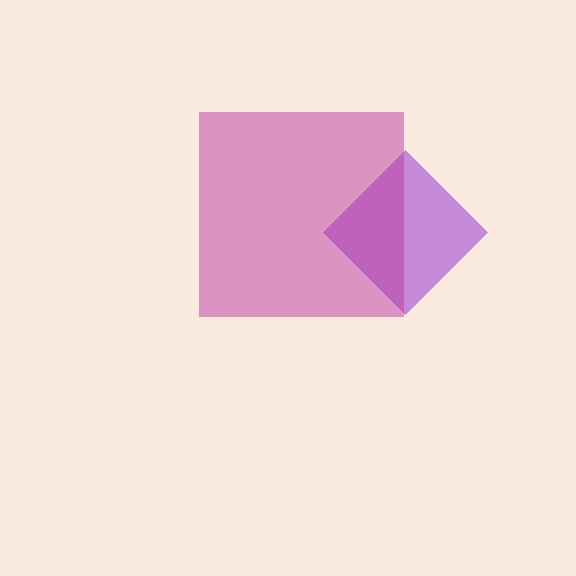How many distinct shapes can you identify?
There are 2 distinct shapes: a purple diamond, a magenta square.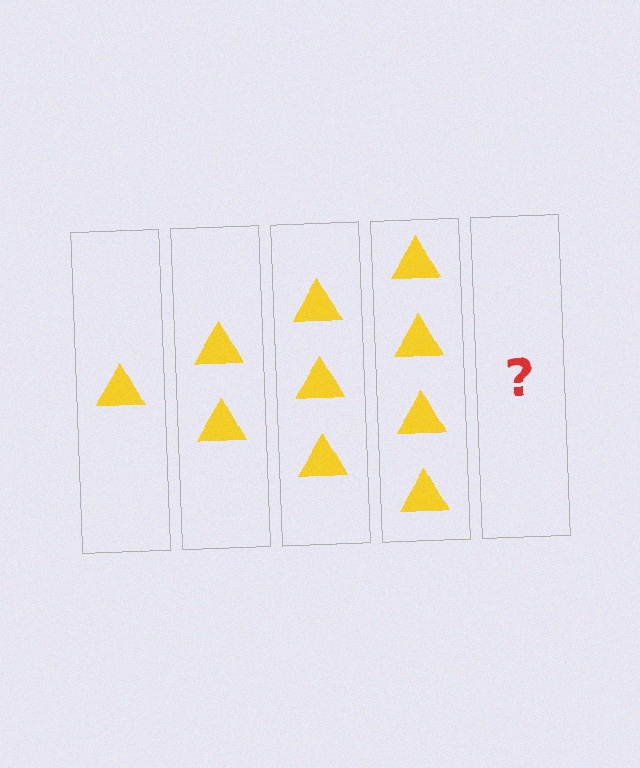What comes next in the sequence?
The next element should be 5 triangles.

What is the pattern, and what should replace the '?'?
The pattern is that each step adds one more triangle. The '?' should be 5 triangles.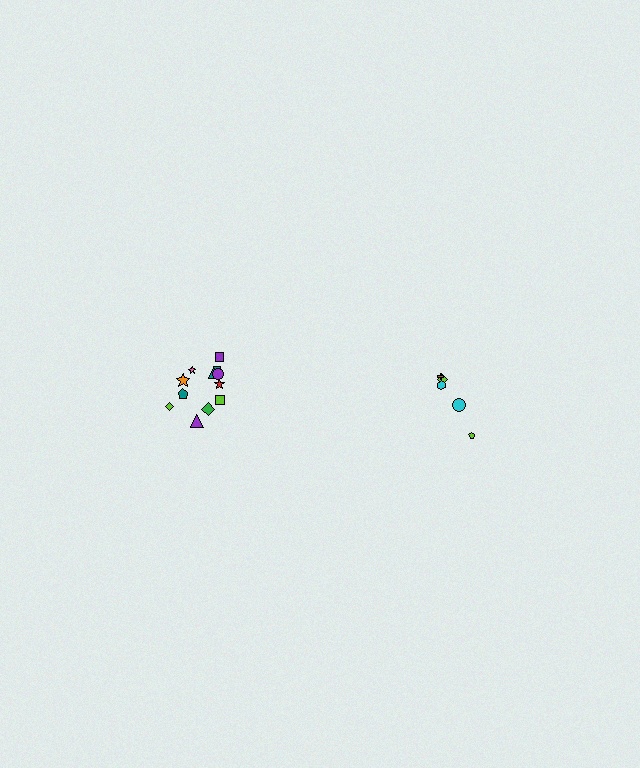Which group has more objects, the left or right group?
The left group.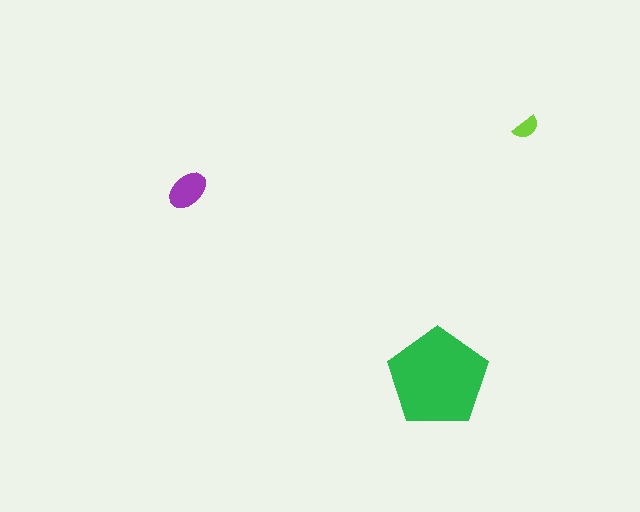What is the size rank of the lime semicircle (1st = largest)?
3rd.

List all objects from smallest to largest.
The lime semicircle, the purple ellipse, the green pentagon.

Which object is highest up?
The lime semicircle is topmost.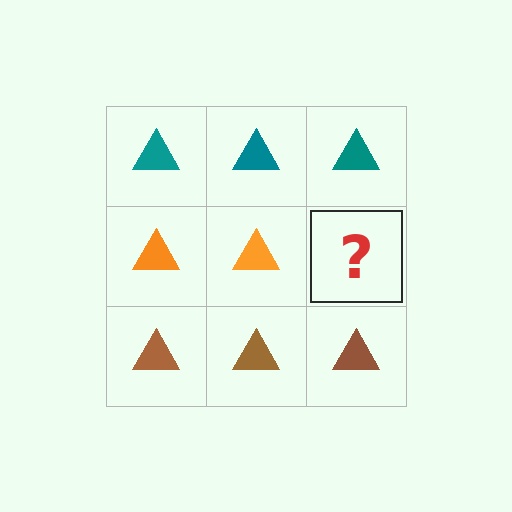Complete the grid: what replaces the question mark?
The question mark should be replaced with an orange triangle.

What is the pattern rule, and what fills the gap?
The rule is that each row has a consistent color. The gap should be filled with an orange triangle.